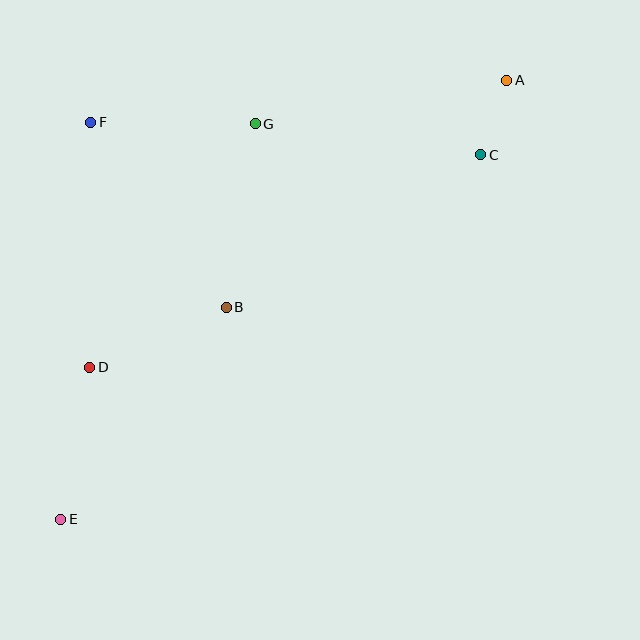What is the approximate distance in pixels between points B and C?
The distance between B and C is approximately 296 pixels.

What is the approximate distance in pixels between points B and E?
The distance between B and E is approximately 269 pixels.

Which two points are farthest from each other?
Points A and E are farthest from each other.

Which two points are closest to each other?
Points A and C are closest to each other.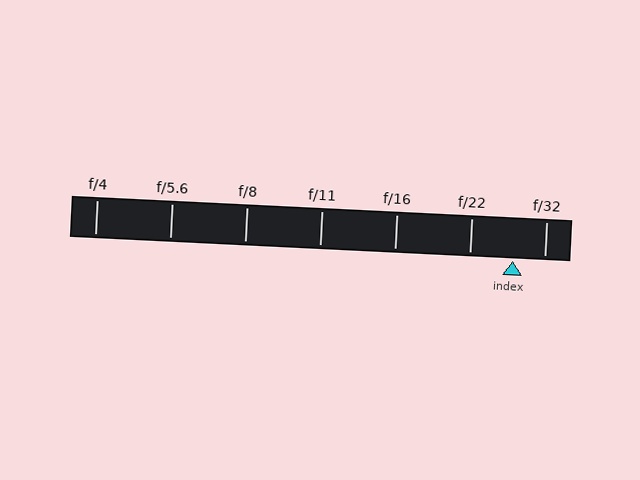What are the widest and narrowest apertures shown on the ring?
The widest aperture shown is f/4 and the narrowest is f/32.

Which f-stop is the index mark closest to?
The index mark is closest to f/32.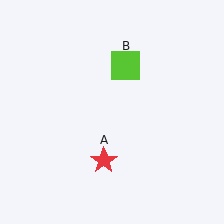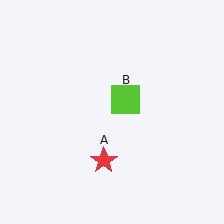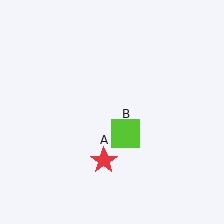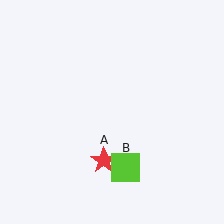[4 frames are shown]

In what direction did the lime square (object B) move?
The lime square (object B) moved down.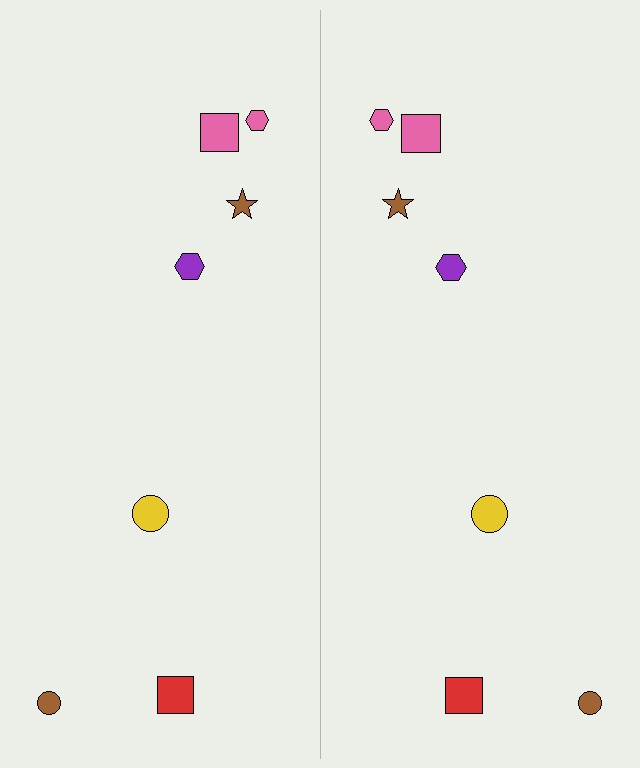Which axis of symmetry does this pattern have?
The pattern has a vertical axis of symmetry running through the center of the image.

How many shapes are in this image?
There are 14 shapes in this image.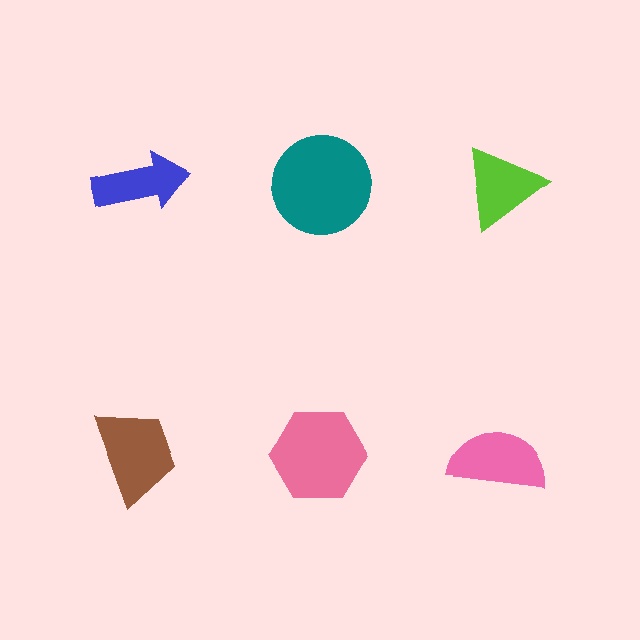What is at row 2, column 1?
A brown trapezoid.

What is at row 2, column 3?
A pink semicircle.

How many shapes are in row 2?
3 shapes.